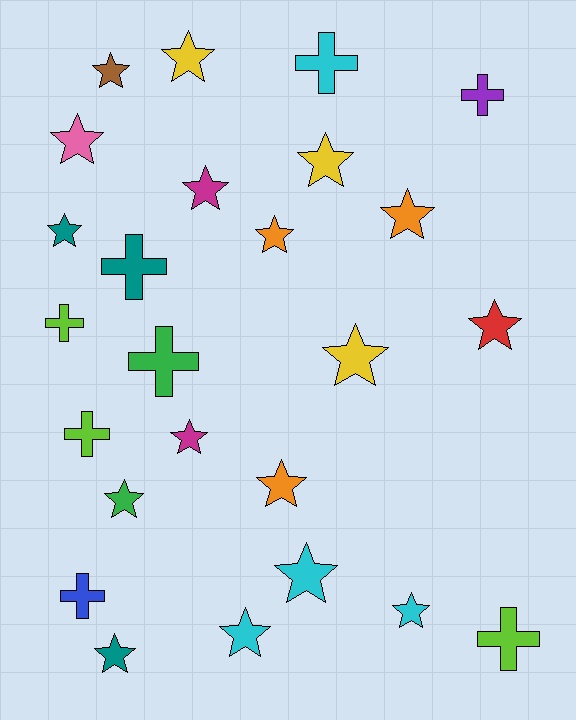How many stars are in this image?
There are 17 stars.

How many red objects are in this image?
There is 1 red object.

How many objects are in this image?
There are 25 objects.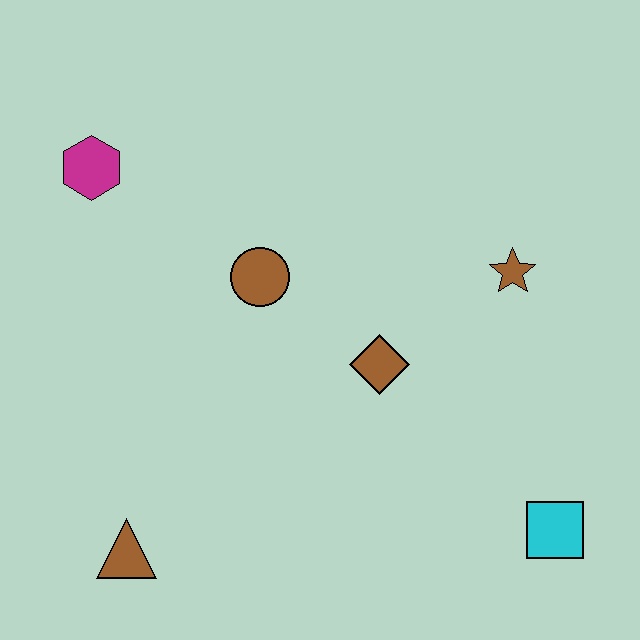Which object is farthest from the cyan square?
The magenta hexagon is farthest from the cyan square.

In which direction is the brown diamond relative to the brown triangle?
The brown diamond is to the right of the brown triangle.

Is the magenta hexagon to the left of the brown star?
Yes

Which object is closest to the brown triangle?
The brown circle is closest to the brown triangle.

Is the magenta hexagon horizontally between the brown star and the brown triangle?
No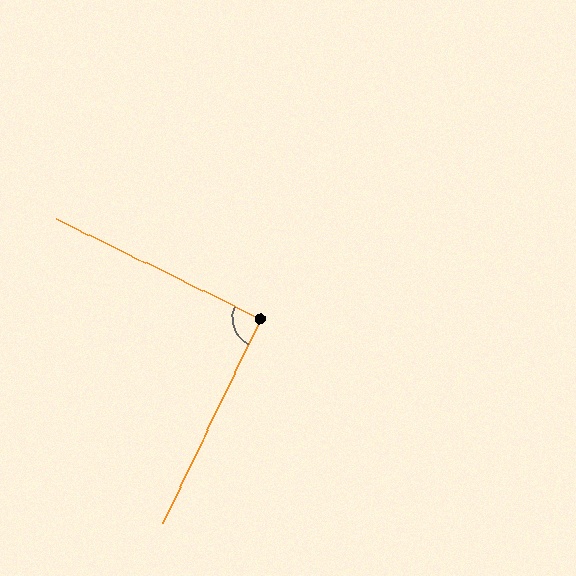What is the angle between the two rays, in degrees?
Approximately 90 degrees.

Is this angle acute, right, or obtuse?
It is approximately a right angle.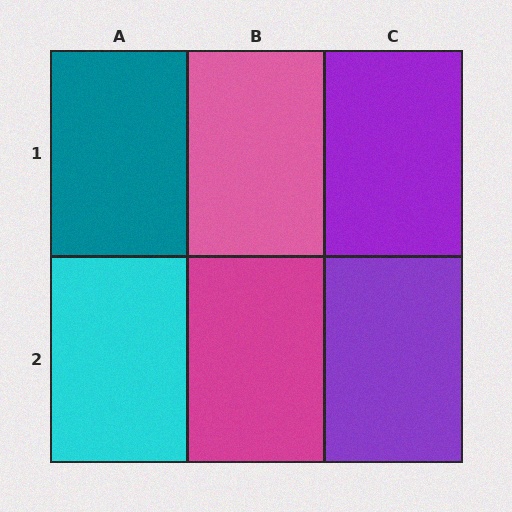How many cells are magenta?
1 cell is magenta.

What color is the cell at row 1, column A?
Teal.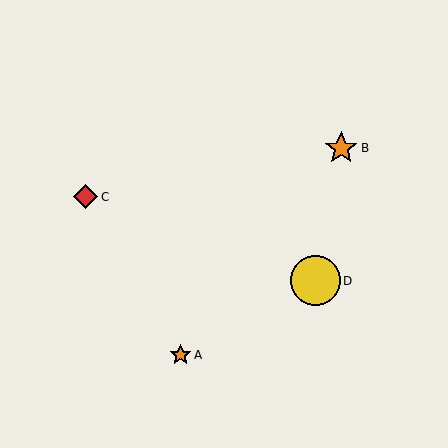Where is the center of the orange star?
The center of the orange star is at (180, 355).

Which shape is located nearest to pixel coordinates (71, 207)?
The red diamond (labeled C) at (85, 197) is nearest to that location.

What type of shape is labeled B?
Shape B is an orange star.